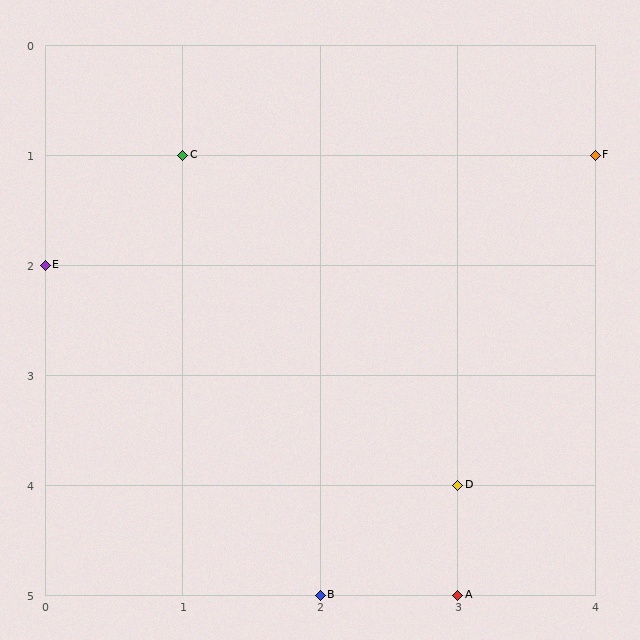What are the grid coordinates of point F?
Point F is at grid coordinates (4, 1).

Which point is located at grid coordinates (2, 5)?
Point B is at (2, 5).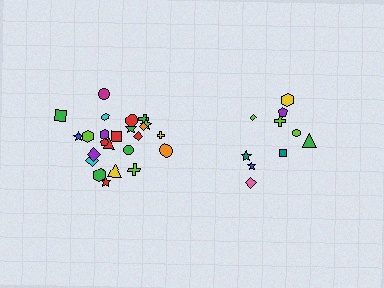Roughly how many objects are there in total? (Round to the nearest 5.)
Roughly 35 objects in total.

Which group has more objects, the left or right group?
The left group.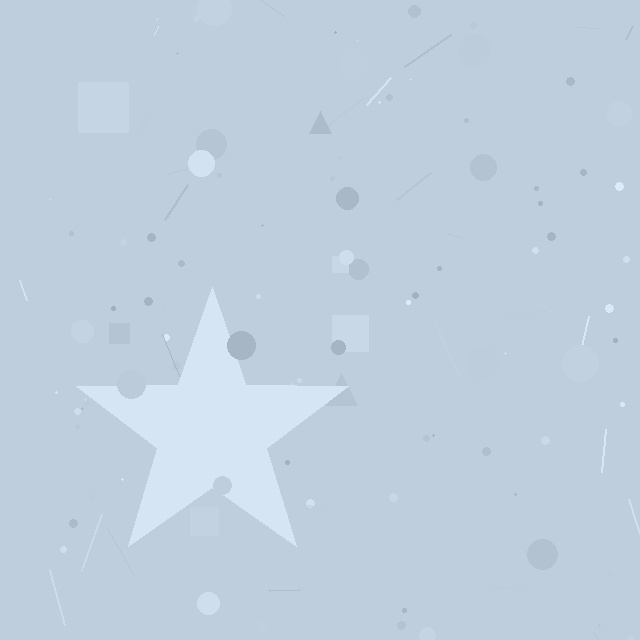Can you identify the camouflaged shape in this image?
The camouflaged shape is a star.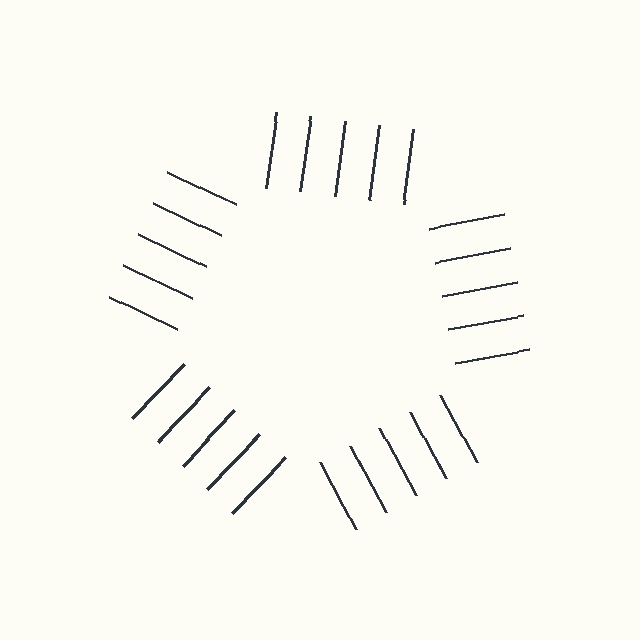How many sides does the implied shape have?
5 sides — the line-ends trace a pentagon.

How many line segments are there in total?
25 — 5 along each of the 5 edges.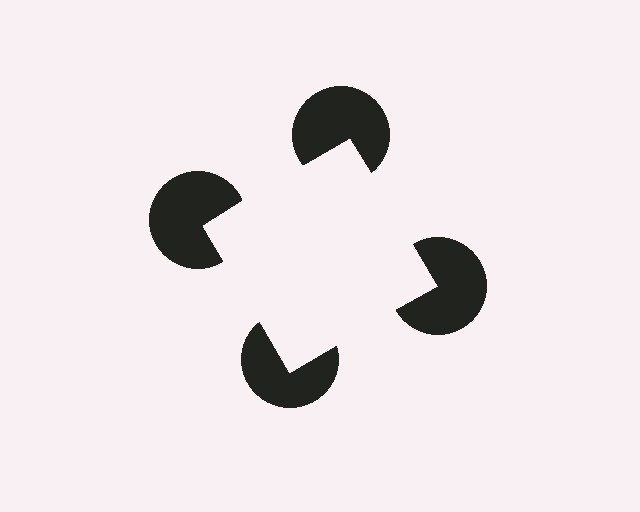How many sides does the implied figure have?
4 sides.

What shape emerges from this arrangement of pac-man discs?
An illusory square — its edges are inferred from the aligned wedge cuts in the pac-man discs, not physically drawn.